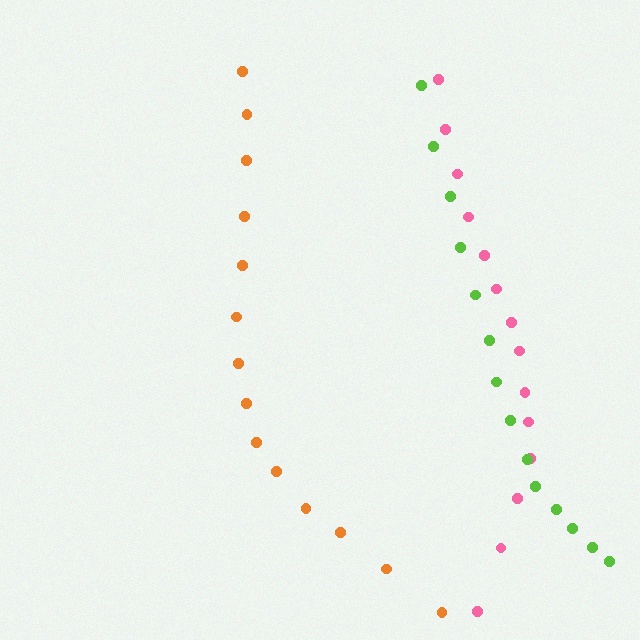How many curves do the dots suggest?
There are 3 distinct paths.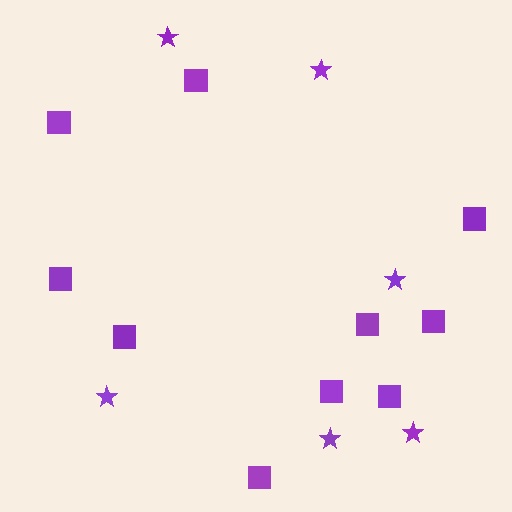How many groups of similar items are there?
There are 2 groups: one group of stars (6) and one group of squares (10).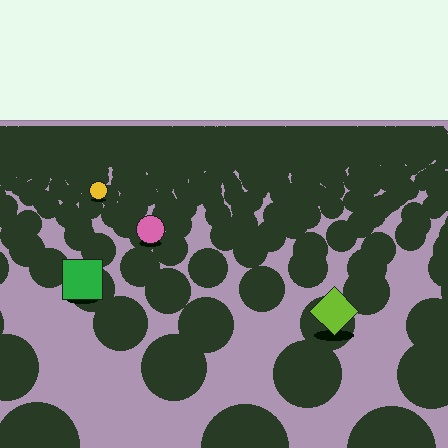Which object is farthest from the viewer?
The yellow circle is farthest from the viewer. It appears smaller and the ground texture around it is denser.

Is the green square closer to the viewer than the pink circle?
Yes. The green square is closer — you can tell from the texture gradient: the ground texture is coarser near it.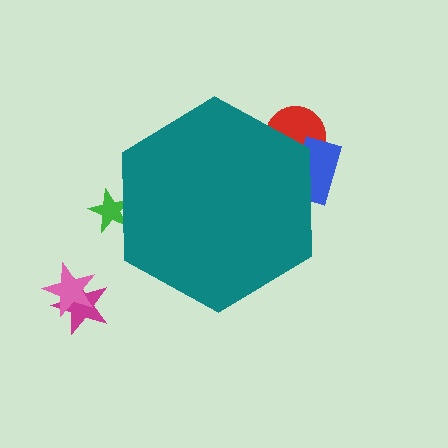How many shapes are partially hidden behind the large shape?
3 shapes are partially hidden.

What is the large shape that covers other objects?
A teal hexagon.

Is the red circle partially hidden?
Yes, the red circle is partially hidden behind the teal hexagon.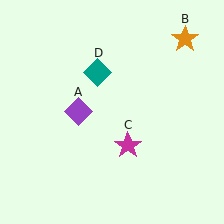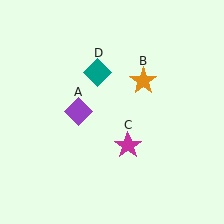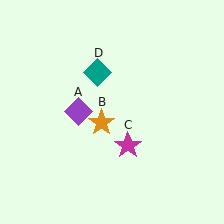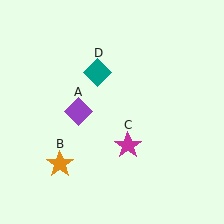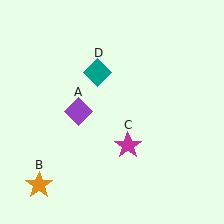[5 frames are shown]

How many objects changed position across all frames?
1 object changed position: orange star (object B).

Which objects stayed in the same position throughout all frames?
Purple diamond (object A) and magenta star (object C) and teal diamond (object D) remained stationary.